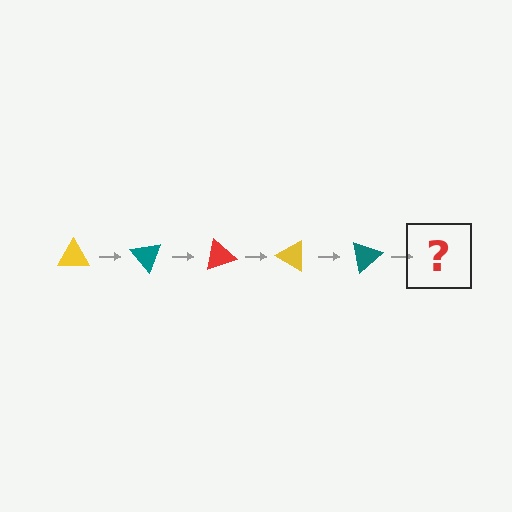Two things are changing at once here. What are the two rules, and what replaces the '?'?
The two rules are that it rotates 50 degrees each step and the color cycles through yellow, teal, and red. The '?' should be a red triangle, rotated 250 degrees from the start.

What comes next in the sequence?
The next element should be a red triangle, rotated 250 degrees from the start.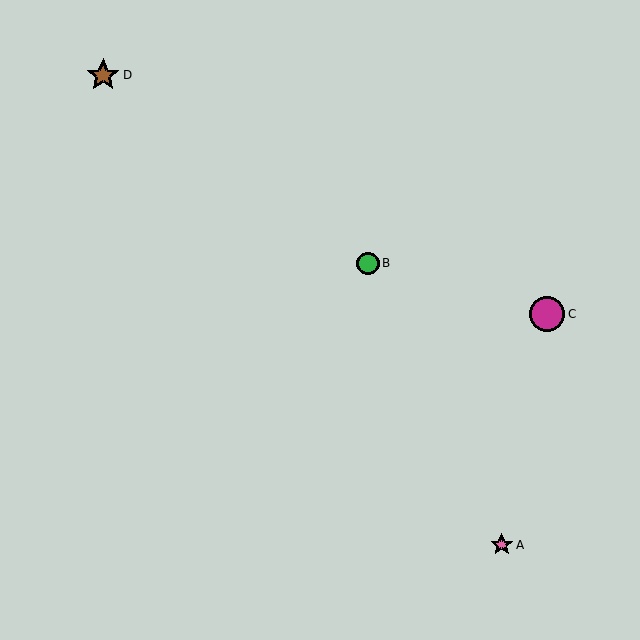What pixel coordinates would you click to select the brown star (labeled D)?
Click at (103, 75) to select the brown star D.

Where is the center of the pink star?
The center of the pink star is at (502, 545).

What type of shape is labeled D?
Shape D is a brown star.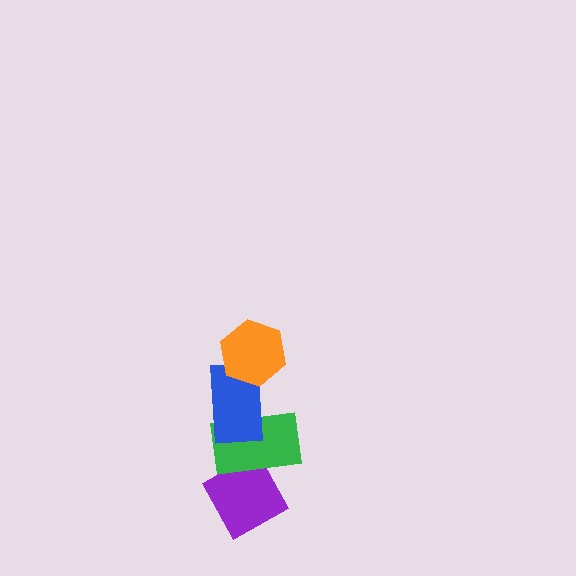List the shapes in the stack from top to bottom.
From top to bottom: the orange hexagon, the blue rectangle, the green rectangle, the purple diamond.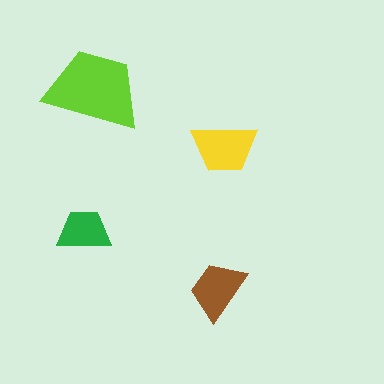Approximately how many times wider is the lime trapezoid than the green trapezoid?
About 2 times wider.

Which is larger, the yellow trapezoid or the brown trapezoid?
The yellow one.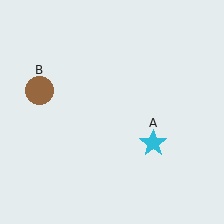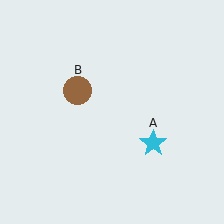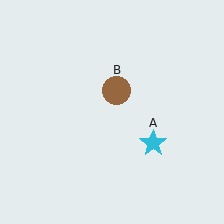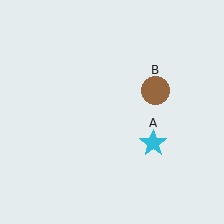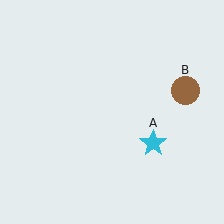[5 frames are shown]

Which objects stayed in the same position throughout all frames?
Cyan star (object A) remained stationary.